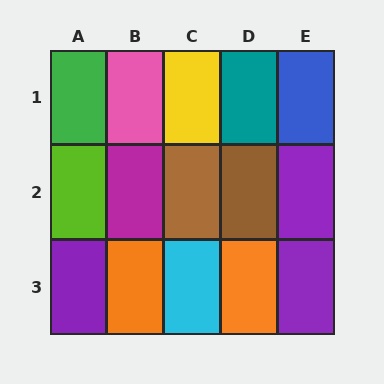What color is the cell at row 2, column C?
Brown.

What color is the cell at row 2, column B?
Magenta.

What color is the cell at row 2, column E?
Purple.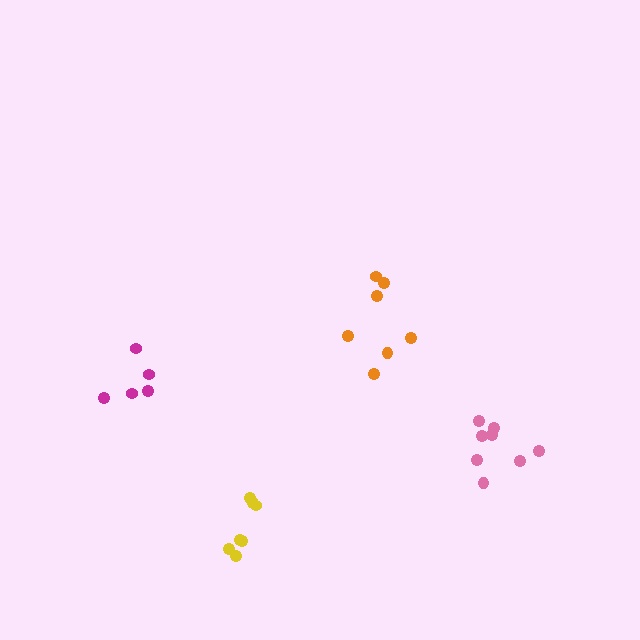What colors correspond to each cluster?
The clusters are colored: pink, yellow, magenta, orange.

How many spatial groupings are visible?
There are 4 spatial groupings.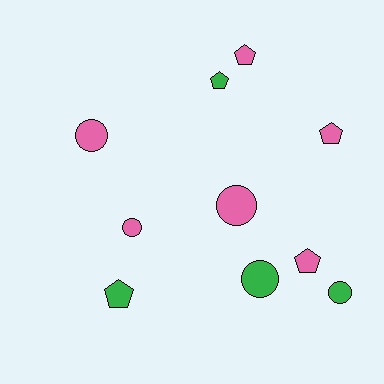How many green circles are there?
There are 2 green circles.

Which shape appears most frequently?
Circle, with 5 objects.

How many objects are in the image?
There are 10 objects.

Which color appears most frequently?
Pink, with 6 objects.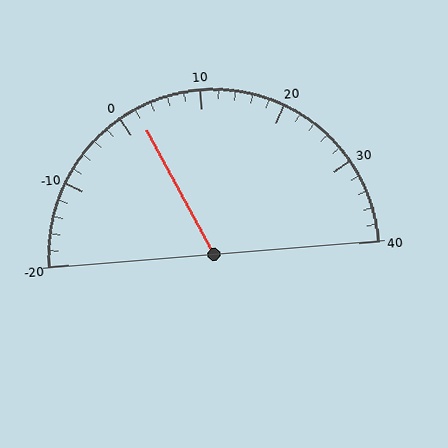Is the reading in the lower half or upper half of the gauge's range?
The reading is in the lower half of the range (-20 to 40).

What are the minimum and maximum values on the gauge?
The gauge ranges from -20 to 40.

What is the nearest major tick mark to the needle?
The nearest major tick mark is 0.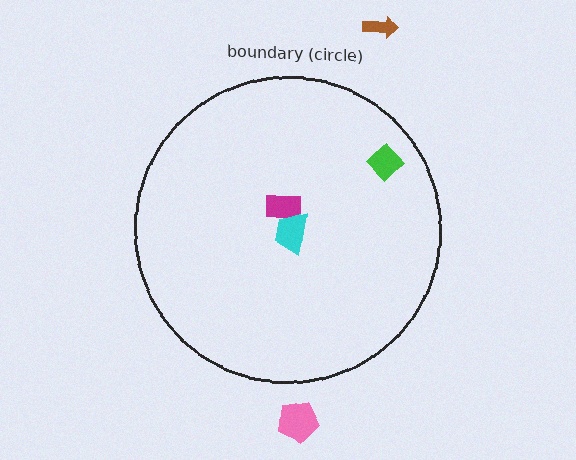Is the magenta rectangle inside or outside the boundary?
Inside.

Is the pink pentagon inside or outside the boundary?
Outside.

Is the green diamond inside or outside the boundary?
Inside.